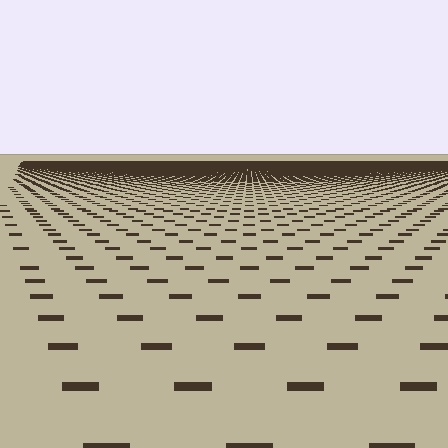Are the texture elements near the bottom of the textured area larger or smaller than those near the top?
Larger. Near the bottom, elements are closer to the viewer and appear at a bigger on-screen size.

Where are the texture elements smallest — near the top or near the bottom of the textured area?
Near the top.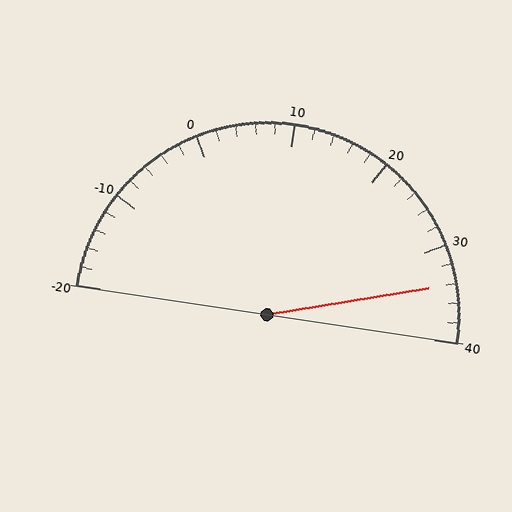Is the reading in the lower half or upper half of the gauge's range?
The reading is in the upper half of the range (-20 to 40).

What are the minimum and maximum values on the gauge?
The gauge ranges from -20 to 40.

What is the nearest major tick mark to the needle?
The nearest major tick mark is 30.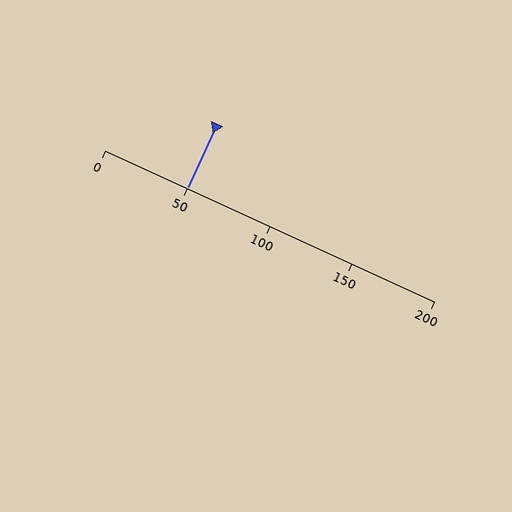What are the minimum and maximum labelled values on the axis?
The axis runs from 0 to 200.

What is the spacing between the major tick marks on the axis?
The major ticks are spaced 50 apart.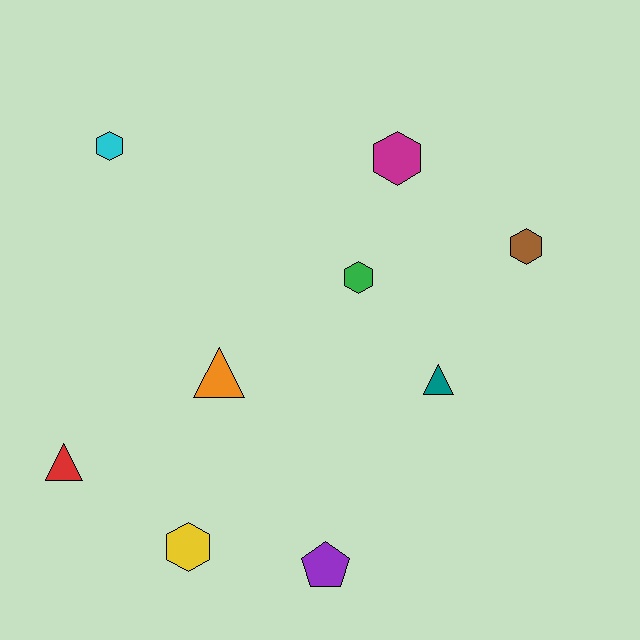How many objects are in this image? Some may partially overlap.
There are 9 objects.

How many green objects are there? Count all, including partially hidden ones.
There is 1 green object.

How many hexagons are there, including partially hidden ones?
There are 5 hexagons.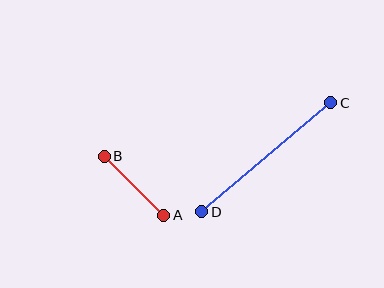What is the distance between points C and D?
The distance is approximately 169 pixels.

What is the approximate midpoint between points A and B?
The midpoint is at approximately (134, 186) pixels.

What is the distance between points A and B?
The distance is approximately 84 pixels.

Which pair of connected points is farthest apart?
Points C and D are farthest apart.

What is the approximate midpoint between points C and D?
The midpoint is at approximately (266, 157) pixels.